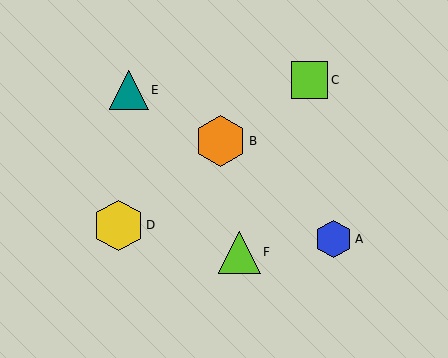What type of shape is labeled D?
Shape D is a yellow hexagon.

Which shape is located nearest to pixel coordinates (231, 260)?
The lime triangle (labeled F) at (239, 252) is nearest to that location.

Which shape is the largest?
The orange hexagon (labeled B) is the largest.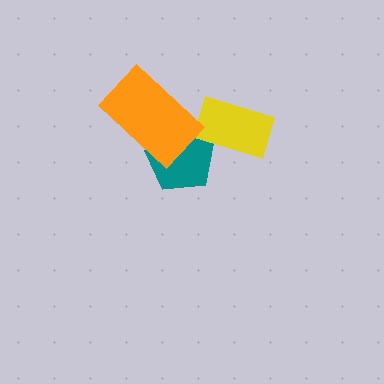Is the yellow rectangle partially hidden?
No, no other shape covers it.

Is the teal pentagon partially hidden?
Yes, it is partially covered by another shape.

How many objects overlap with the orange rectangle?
1 object overlaps with the orange rectangle.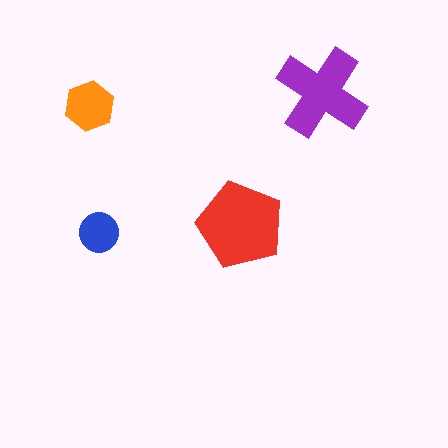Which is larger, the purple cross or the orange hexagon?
The purple cross.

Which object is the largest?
The red pentagon.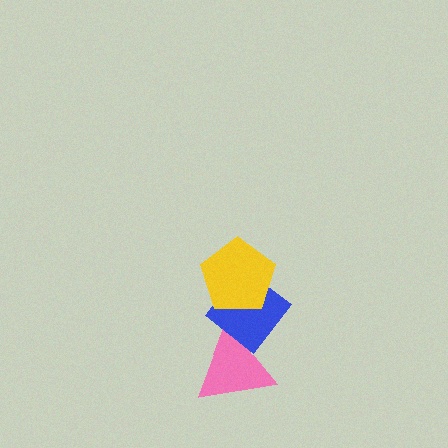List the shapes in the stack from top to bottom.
From top to bottom: the yellow pentagon, the blue diamond, the pink triangle.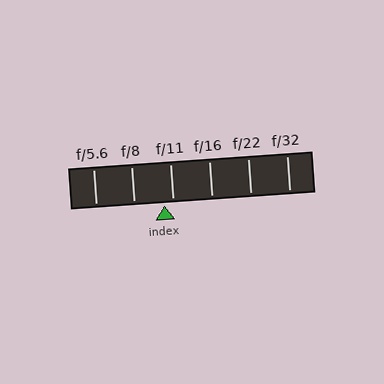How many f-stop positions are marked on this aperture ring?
There are 6 f-stop positions marked.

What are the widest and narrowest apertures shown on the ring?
The widest aperture shown is f/5.6 and the narrowest is f/32.